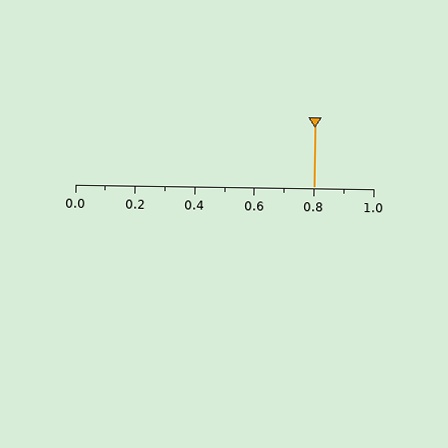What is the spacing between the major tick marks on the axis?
The major ticks are spaced 0.2 apart.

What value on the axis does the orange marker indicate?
The marker indicates approximately 0.8.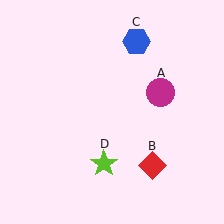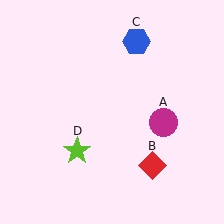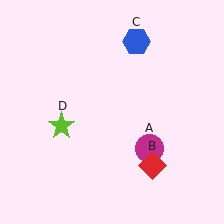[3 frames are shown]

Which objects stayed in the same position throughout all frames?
Red diamond (object B) and blue hexagon (object C) remained stationary.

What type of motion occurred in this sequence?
The magenta circle (object A), lime star (object D) rotated clockwise around the center of the scene.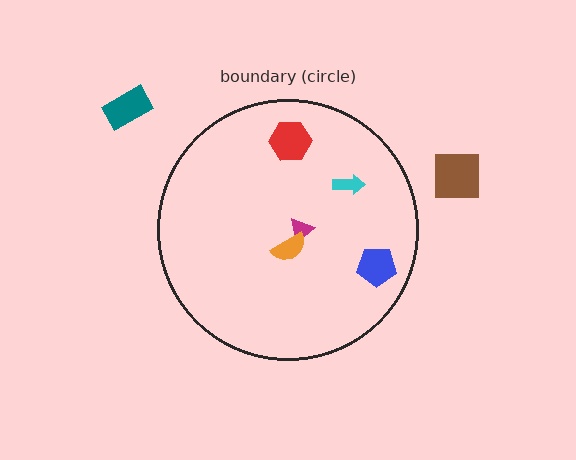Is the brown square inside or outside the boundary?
Outside.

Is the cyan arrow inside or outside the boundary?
Inside.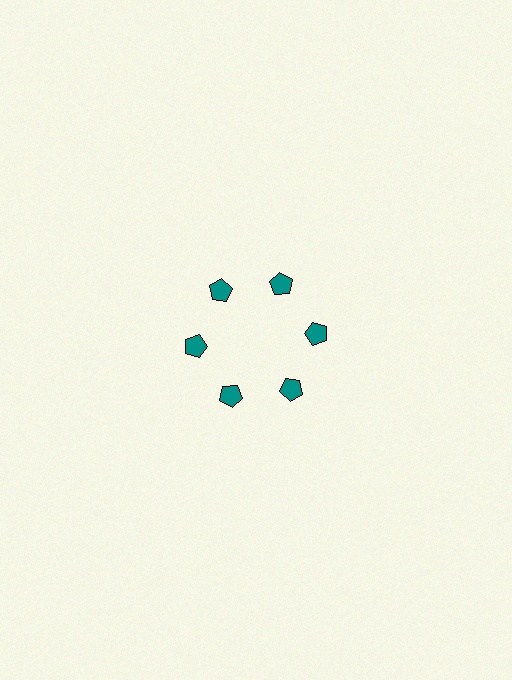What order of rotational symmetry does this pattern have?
This pattern has 6-fold rotational symmetry.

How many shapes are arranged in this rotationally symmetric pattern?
There are 6 shapes, arranged in 6 groups of 1.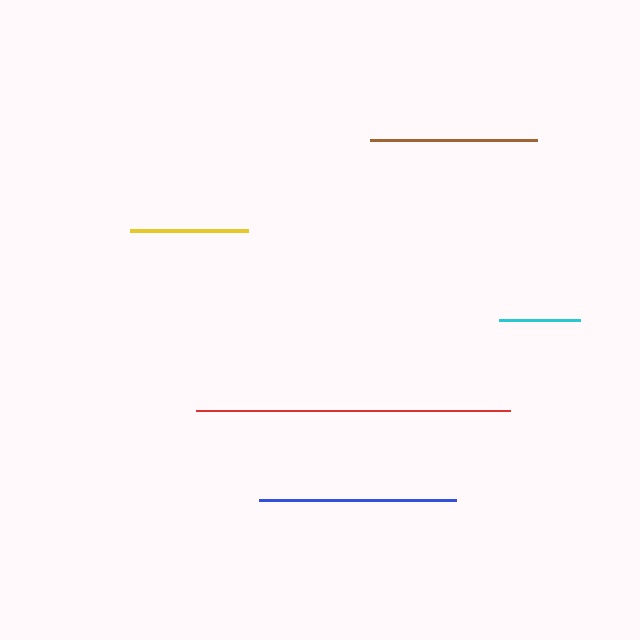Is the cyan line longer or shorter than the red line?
The red line is longer than the cyan line.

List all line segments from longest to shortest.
From longest to shortest: red, blue, brown, yellow, cyan.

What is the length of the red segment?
The red segment is approximately 313 pixels long.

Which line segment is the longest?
The red line is the longest at approximately 313 pixels.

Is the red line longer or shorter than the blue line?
The red line is longer than the blue line.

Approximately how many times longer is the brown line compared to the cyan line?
The brown line is approximately 2.1 times the length of the cyan line.